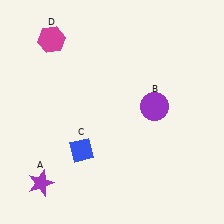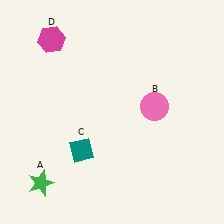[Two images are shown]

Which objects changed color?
A changed from purple to green. B changed from purple to pink. C changed from blue to teal.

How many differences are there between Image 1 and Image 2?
There are 3 differences between the two images.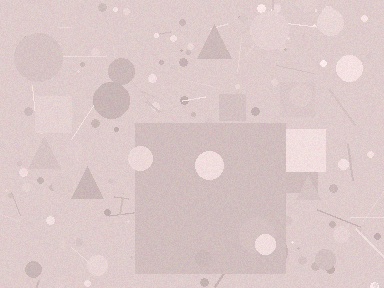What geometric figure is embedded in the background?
A square is embedded in the background.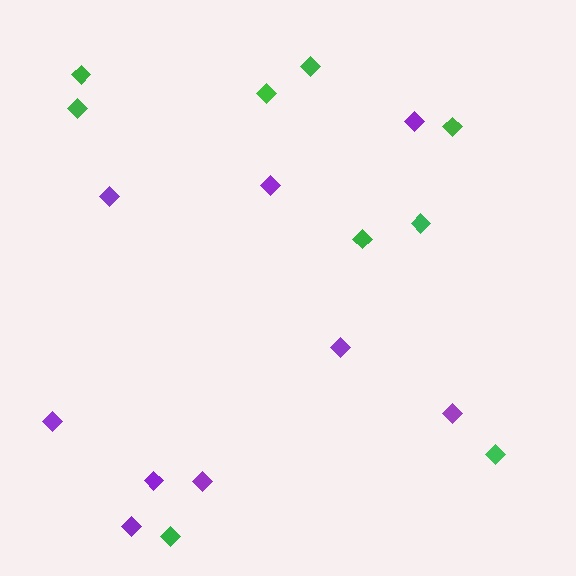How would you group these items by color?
There are 2 groups: one group of purple diamonds (9) and one group of green diamonds (9).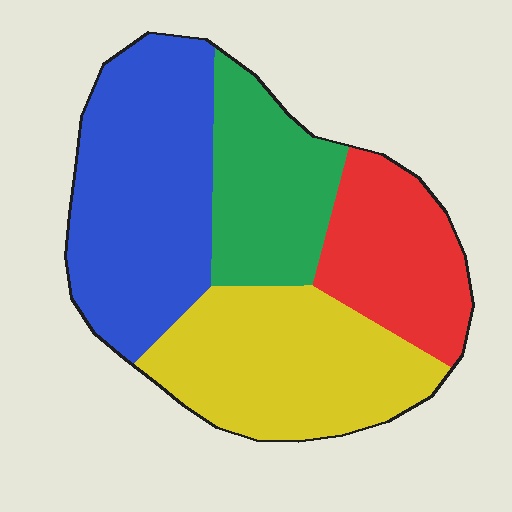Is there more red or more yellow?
Yellow.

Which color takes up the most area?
Blue, at roughly 35%.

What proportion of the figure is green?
Green covers 19% of the figure.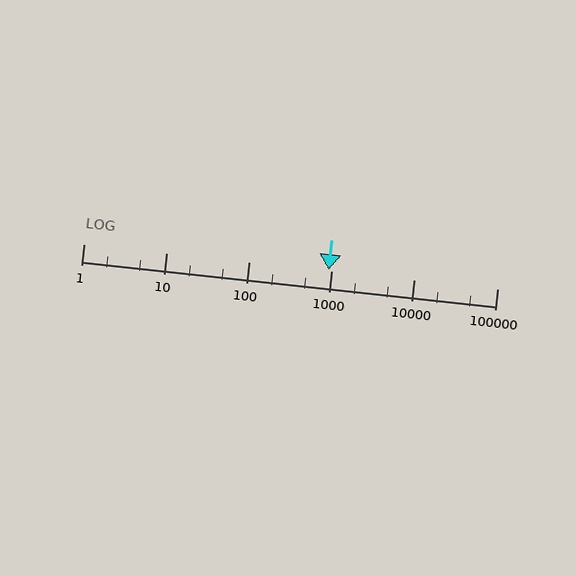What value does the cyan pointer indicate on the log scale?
The pointer indicates approximately 920.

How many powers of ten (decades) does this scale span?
The scale spans 5 decades, from 1 to 100000.